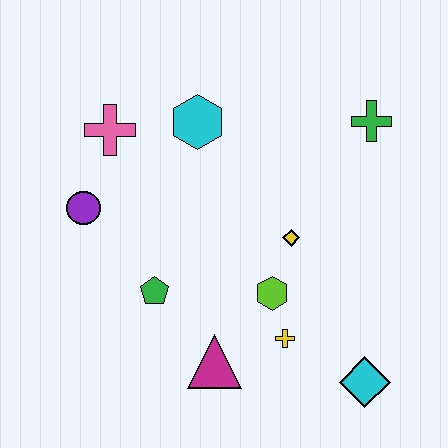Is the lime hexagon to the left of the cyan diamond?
Yes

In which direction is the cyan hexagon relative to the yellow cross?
The cyan hexagon is above the yellow cross.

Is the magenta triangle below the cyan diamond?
No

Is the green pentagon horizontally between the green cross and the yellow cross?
No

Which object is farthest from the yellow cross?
The pink cross is farthest from the yellow cross.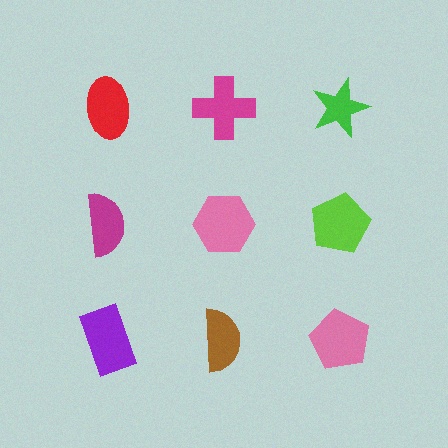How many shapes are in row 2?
3 shapes.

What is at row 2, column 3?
A lime pentagon.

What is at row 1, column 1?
A red ellipse.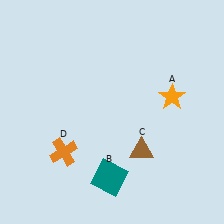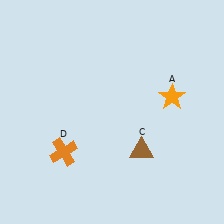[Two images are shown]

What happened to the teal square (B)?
The teal square (B) was removed in Image 2. It was in the bottom-left area of Image 1.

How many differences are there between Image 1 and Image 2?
There is 1 difference between the two images.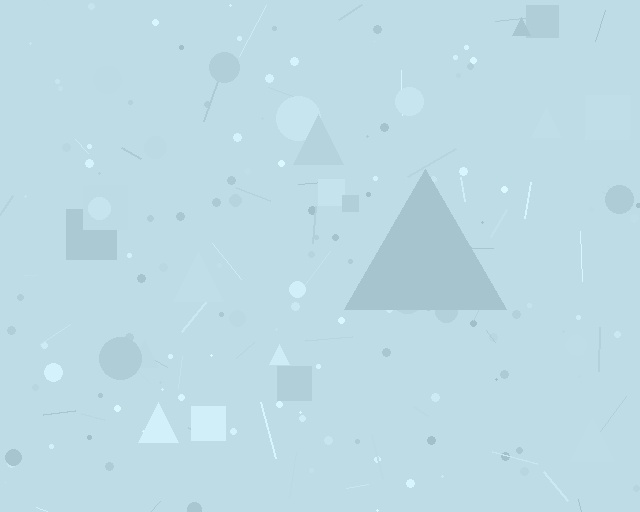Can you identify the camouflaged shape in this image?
The camouflaged shape is a triangle.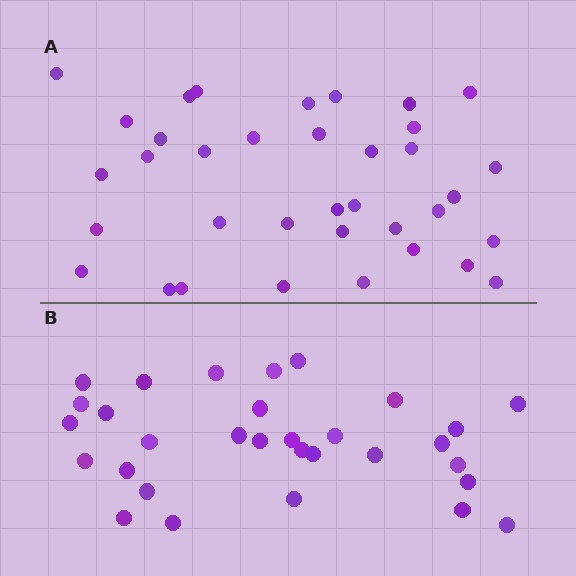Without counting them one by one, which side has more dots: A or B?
Region A (the top region) has more dots.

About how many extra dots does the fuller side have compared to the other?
Region A has about 5 more dots than region B.